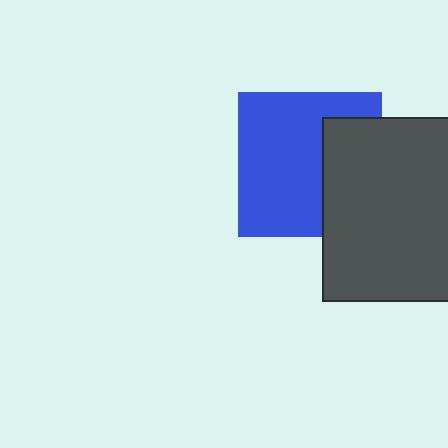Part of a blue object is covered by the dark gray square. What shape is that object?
It is a square.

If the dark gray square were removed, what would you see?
You would see the complete blue square.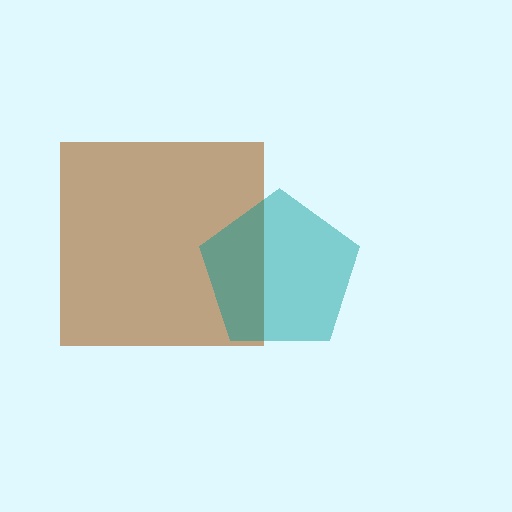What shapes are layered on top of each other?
The layered shapes are: a brown square, a teal pentagon.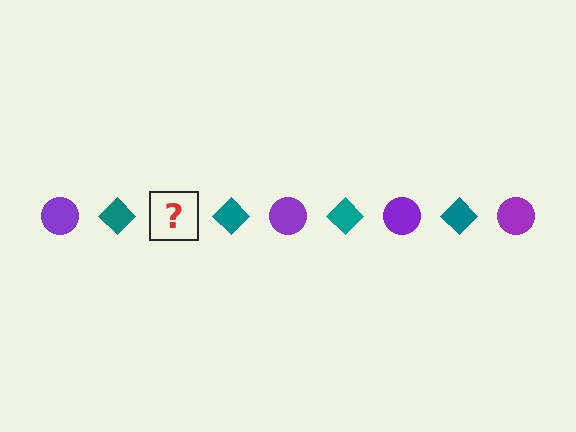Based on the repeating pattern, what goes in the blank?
The blank should be a purple circle.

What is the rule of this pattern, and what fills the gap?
The rule is that the pattern alternates between purple circle and teal diamond. The gap should be filled with a purple circle.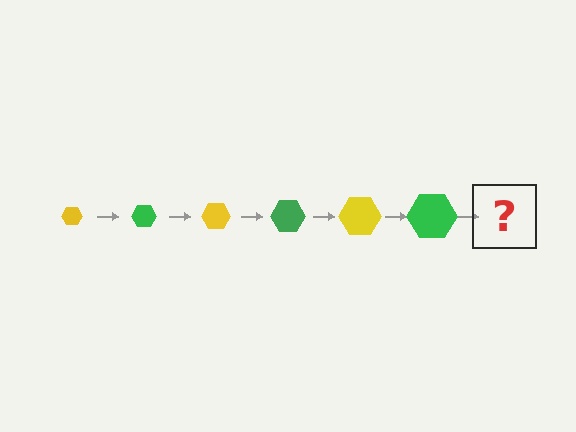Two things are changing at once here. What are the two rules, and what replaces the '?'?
The two rules are that the hexagon grows larger each step and the color cycles through yellow and green. The '?' should be a yellow hexagon, larger than the previous one.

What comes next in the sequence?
The next element should be a yellow hexagon, larger than the previous one.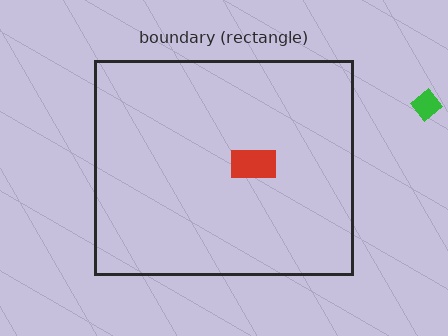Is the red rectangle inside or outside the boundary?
Inside.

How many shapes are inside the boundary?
1 inside, 1 outside.